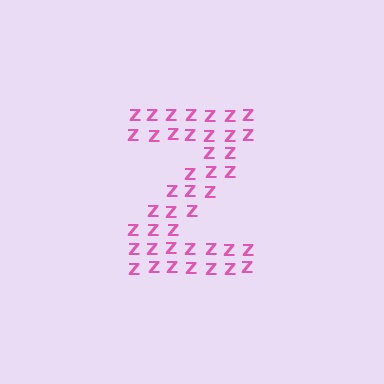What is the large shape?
The large shape is the letter Z.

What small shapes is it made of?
It is made of small letter Z's.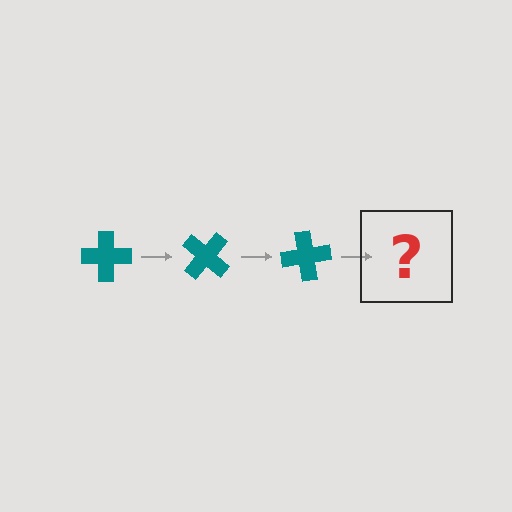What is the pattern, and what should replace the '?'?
The pattern is that the cross rotates 40 degrees each step. The '?' should be a teal cross rotated 120 degrees.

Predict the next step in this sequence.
The next step is a teal cross rotated 120 degrees.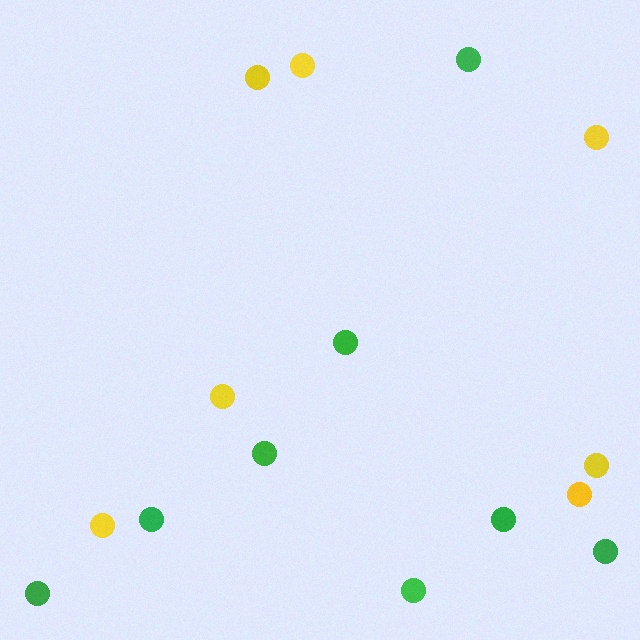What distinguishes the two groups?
There are 2 groups: one group of yellow circles (7) and one group of green circles (8).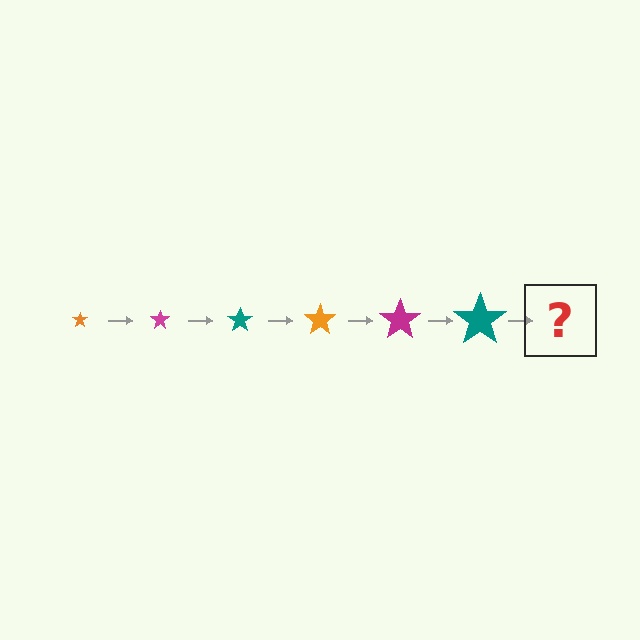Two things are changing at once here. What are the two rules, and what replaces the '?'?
The two rules are that the star grows larger each step and the color cycles through orange, magenta, and teal. The '?' should be an orange star, larger than the previous one.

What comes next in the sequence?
The next element should be an orange star, larger than the previous one.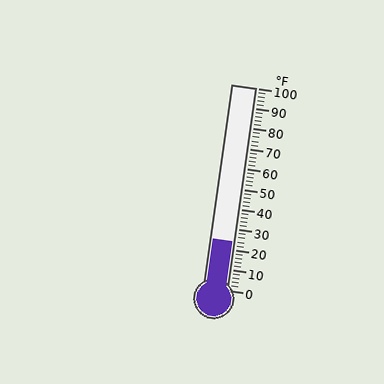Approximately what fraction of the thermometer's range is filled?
The thermometer is filled to approximately 25% of its range.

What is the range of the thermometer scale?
The thermometer scale ranges from 0°F to 100°F.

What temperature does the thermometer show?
The thermometer shows approximately 24°F.